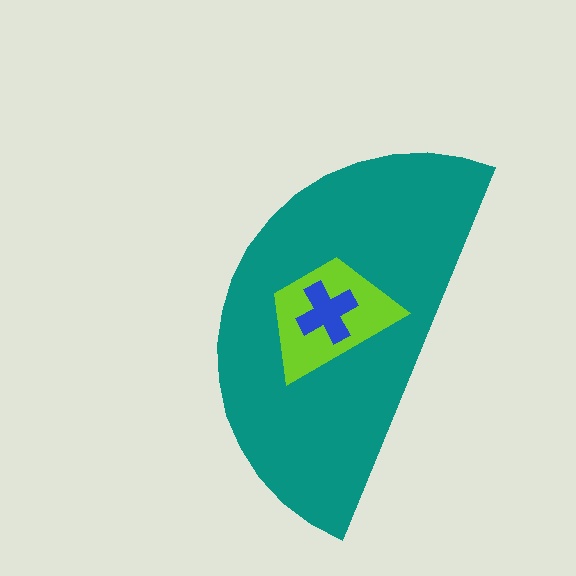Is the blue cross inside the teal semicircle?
Yes.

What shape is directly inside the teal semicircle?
The lime trapezoid.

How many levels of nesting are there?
3.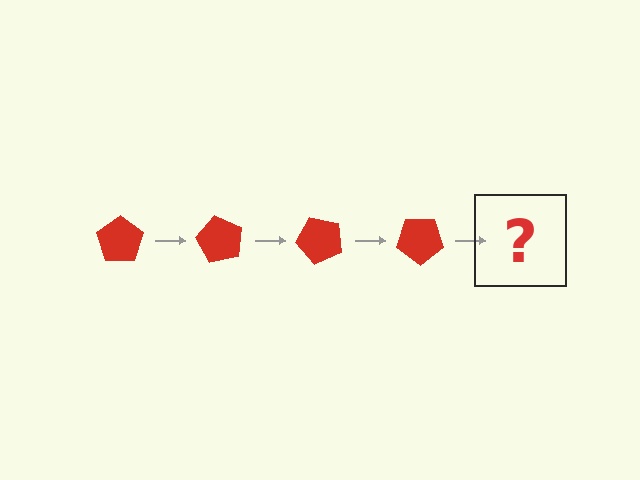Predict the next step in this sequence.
The next step is a red pentagon rotated 240 degrees.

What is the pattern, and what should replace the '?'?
The pattern is that the pentagon rotates 60 degrees each step. The '?' should be a red pentagon rotated 240 degrees.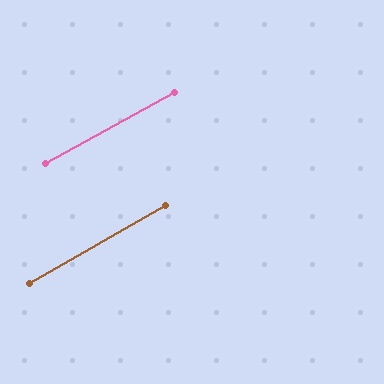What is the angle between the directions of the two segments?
Approximately 1 degree.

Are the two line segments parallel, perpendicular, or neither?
Parallel — their directions differ by only 1.2°.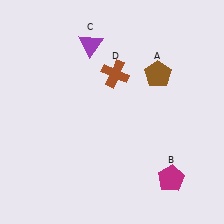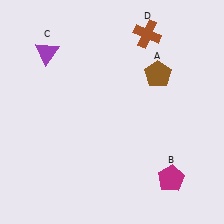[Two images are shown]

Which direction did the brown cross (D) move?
The brown cross (D) moved up.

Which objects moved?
The objects that moved are: the purple triangle (C), the brown cross (D).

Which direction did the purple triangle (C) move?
The purple triangle (C) moved left.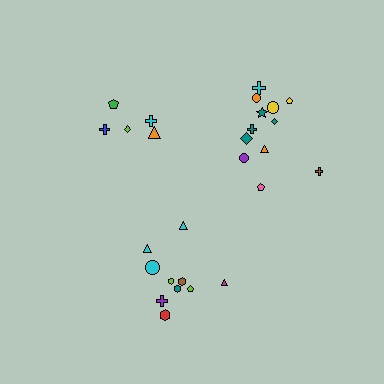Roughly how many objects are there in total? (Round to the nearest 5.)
Roughly 25 objects in total.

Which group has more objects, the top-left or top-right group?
The top-right group.